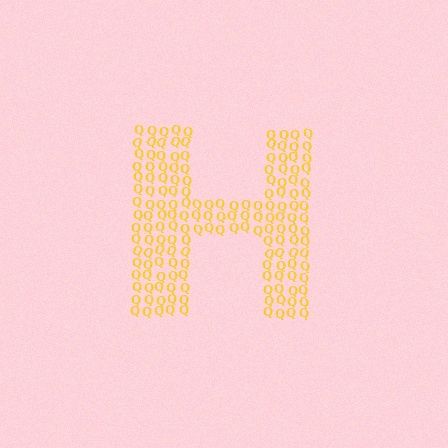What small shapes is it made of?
It is made of small letter Q's.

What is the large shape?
The large shape is the letter H.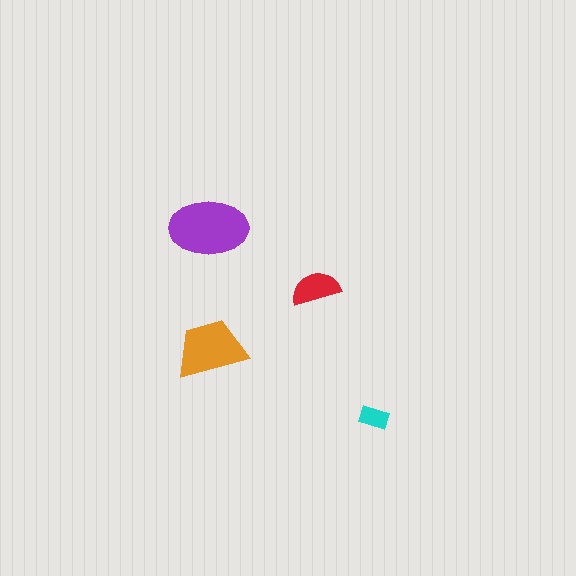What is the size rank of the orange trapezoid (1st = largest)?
2nd.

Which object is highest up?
The purple ellipse is topmost.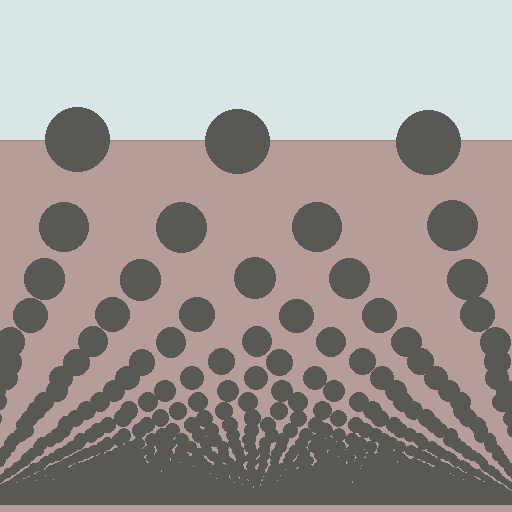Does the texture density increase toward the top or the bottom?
Density increases toward the bottom.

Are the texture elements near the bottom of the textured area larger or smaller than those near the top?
Smaller. The gradient is inverted — elements near the bottom are smaller and denser.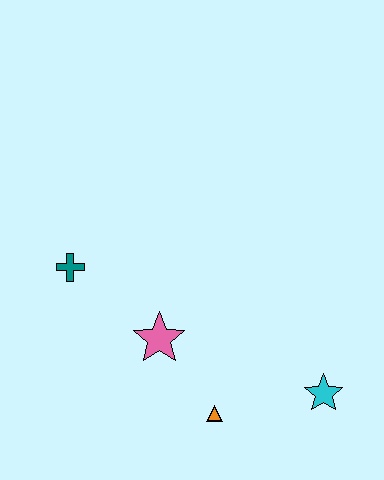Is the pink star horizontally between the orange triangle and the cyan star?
No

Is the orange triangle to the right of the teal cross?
Yes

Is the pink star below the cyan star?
No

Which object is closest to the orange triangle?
The pink star is closest to the orange triangle.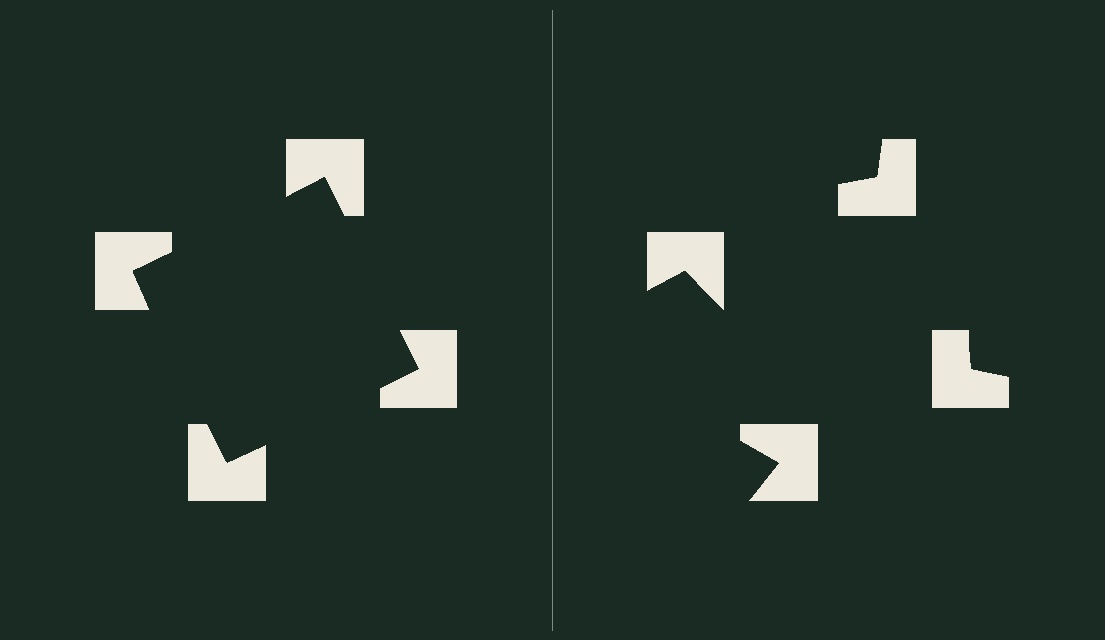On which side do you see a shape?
An illusory square appears on the left side. On the right side the wedge cuts are rotated, so no coherent shape forms.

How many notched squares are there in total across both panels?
8 — 4 on each side.